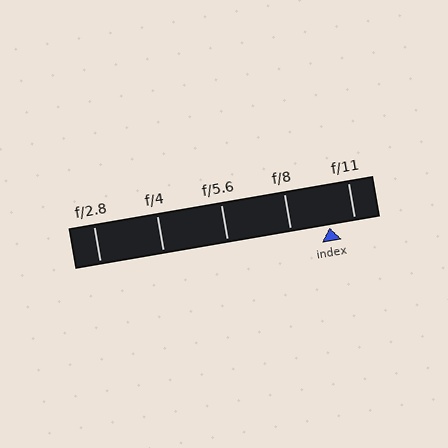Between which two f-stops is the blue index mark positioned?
The index mark is between f/8 and f/11.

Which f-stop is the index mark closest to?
The index mark is closest to f/11.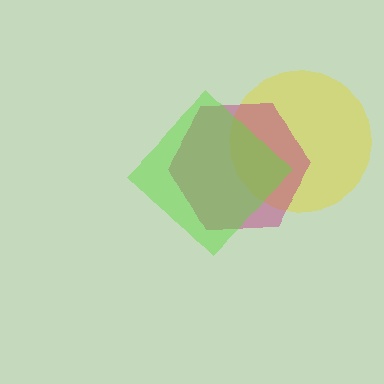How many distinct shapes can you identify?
There are 3 distinct shapes: a yellow circle, a magenta hexagon, a lime diamond.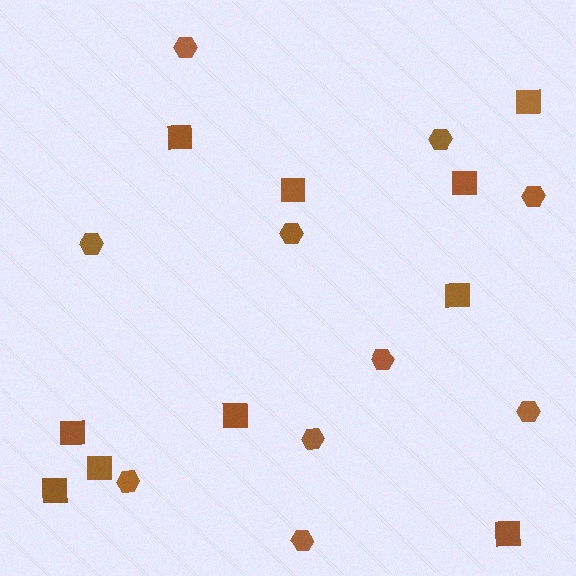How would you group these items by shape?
There are 2 groups: one group of squares (10) and one group of hexagons (10).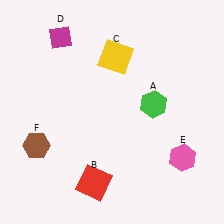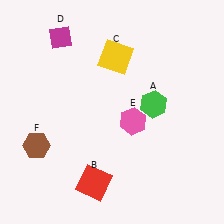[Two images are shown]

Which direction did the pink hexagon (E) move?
The pink hexagon (E) moved left.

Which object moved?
The pink hexagon (E) moved left.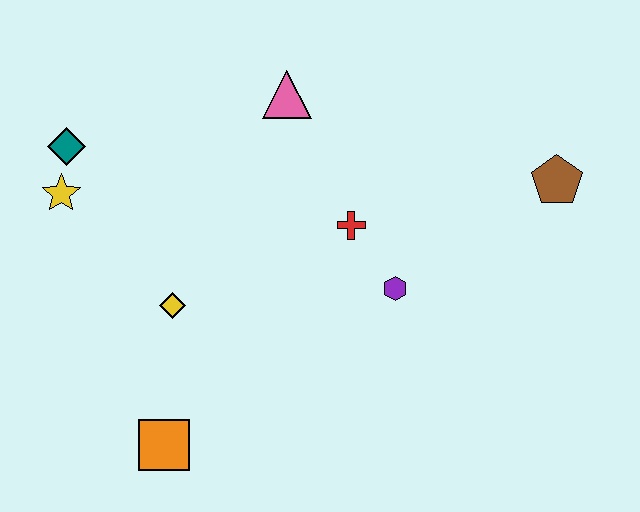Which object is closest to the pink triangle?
The red cross is closest to the pink triangle.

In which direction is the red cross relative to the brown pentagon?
The red cross is to the left of the brown pentagon.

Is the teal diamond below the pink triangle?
Yes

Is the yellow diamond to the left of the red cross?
Yes